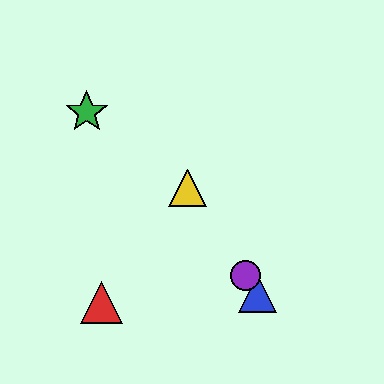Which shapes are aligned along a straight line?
The blue triangle, the yellow triangle, the purple circle are aligned along a straight line.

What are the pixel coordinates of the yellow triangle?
The yellow triangle is at (187, 188).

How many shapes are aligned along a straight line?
3 shapes (the blue triangle, the yellow triangle, the purple circle) are aligned along a straight line.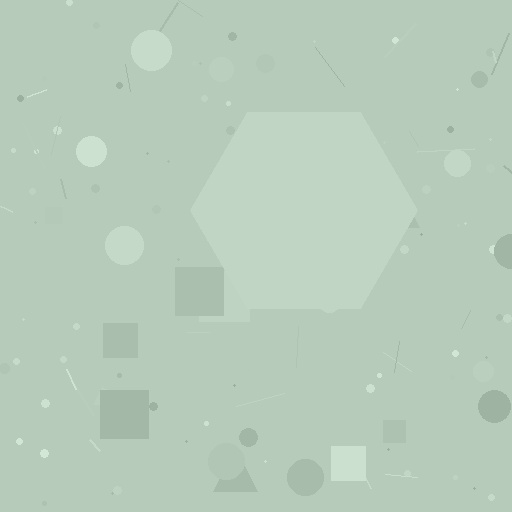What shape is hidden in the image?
A hexagon is hidden in the image.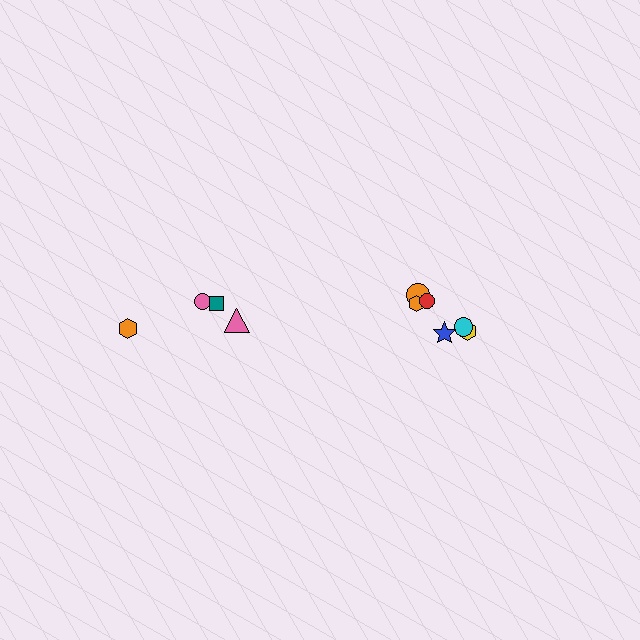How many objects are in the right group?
There are 6 objects.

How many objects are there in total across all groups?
There are 10 objects.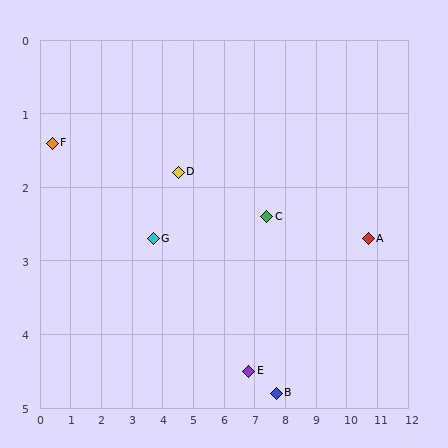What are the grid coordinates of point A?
Point A is at approximately (10.7, 2.7).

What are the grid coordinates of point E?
Point E is at approximately (6.8, 4.5).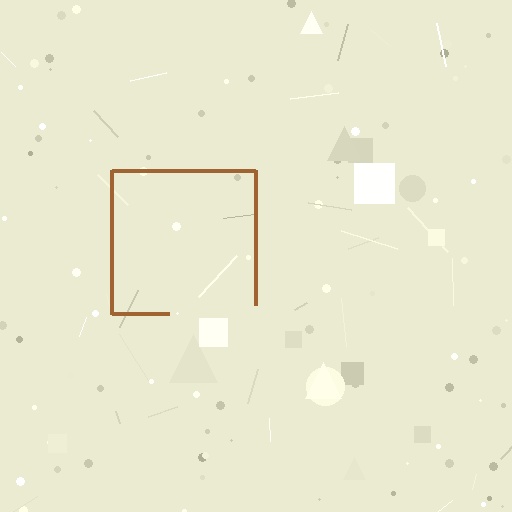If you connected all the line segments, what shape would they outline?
They would outline a square.